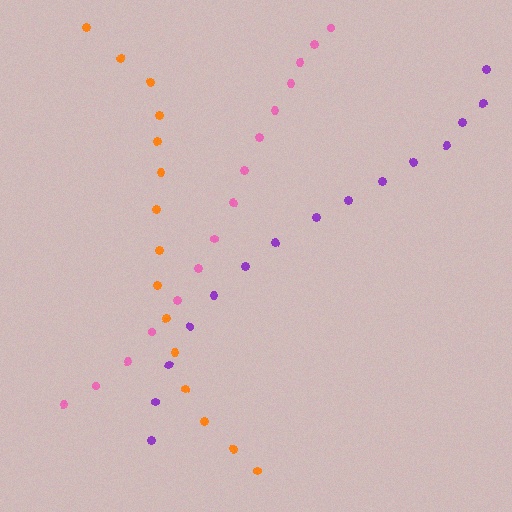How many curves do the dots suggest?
There are 3 distinct paths.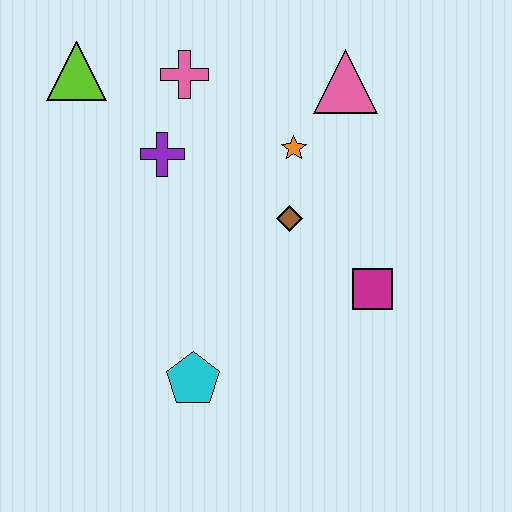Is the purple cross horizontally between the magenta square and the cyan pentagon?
No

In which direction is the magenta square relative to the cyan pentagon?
The magenta square is to the right of the cyan pentagon.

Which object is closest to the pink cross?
The purple cross is closest to the pink cross.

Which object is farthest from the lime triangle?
The magenta square is farthest from the lime triangle.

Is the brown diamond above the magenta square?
Yes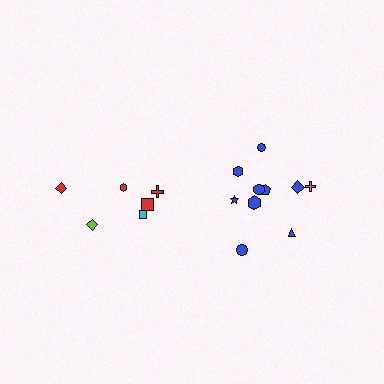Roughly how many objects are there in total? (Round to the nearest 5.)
Roughly 15 objects in total.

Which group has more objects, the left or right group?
The right group.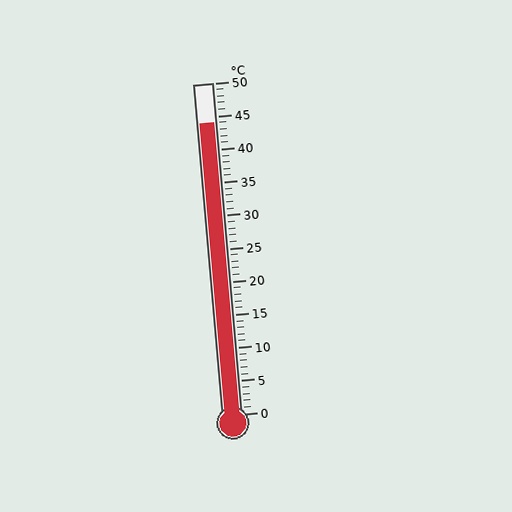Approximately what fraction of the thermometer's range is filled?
The thermometer is filled to approximately 90% of its range.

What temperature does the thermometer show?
The thermometer shows approximately 44°C.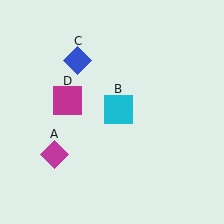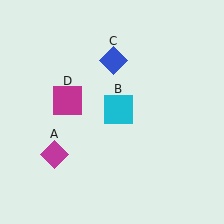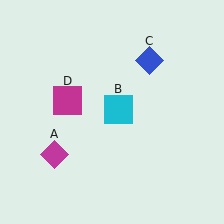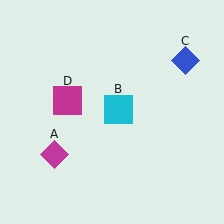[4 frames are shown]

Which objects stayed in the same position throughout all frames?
Magenta diamond (object A) and cyan square (object B) and magenta square (object D) remained stationary.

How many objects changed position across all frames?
1 object changed position: blue diamond (object C).